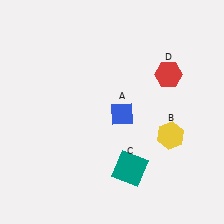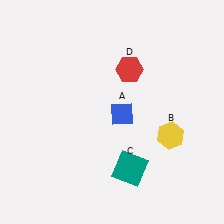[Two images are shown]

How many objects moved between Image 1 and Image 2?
1 object moved between the two images.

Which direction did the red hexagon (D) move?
The red hexagon (D) moved left.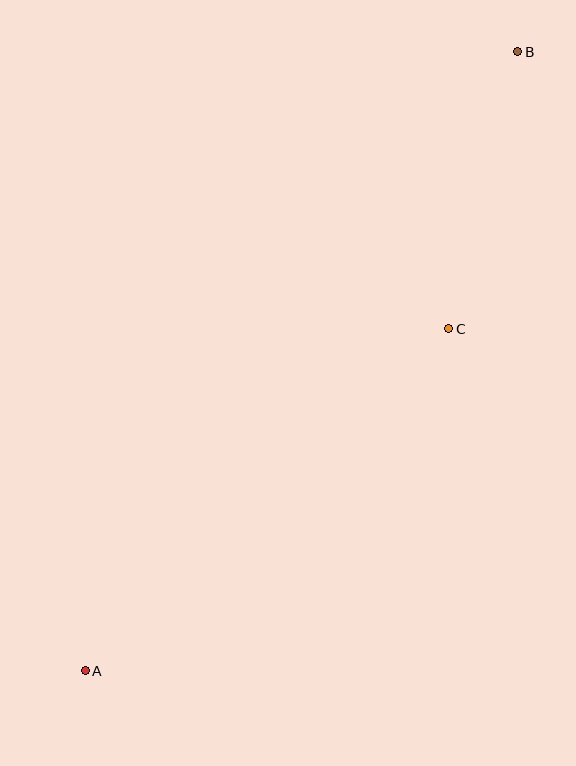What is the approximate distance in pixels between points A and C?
The distance between A and C is approximately 499 pixels.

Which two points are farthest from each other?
Points A and B are farthest from each other.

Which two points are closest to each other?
Points B and C are closest to each other.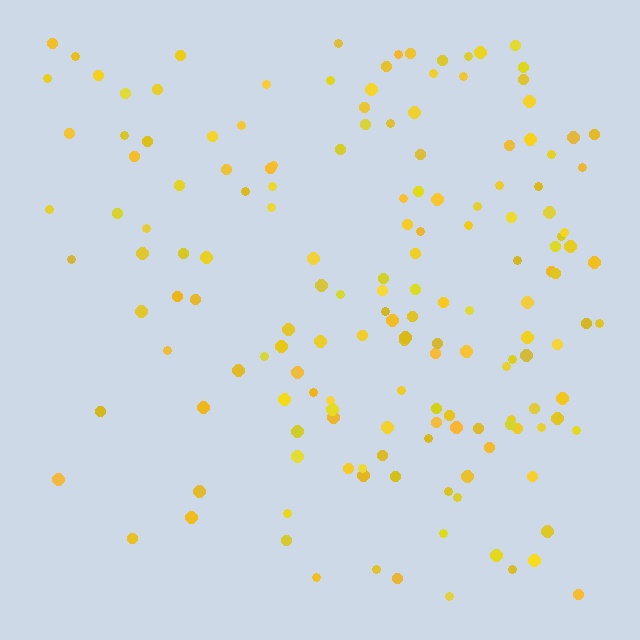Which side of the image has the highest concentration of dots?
The right.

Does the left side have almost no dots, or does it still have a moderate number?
Still a moderate number, just noticeably fewer than the right.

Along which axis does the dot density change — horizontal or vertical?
Horizontal.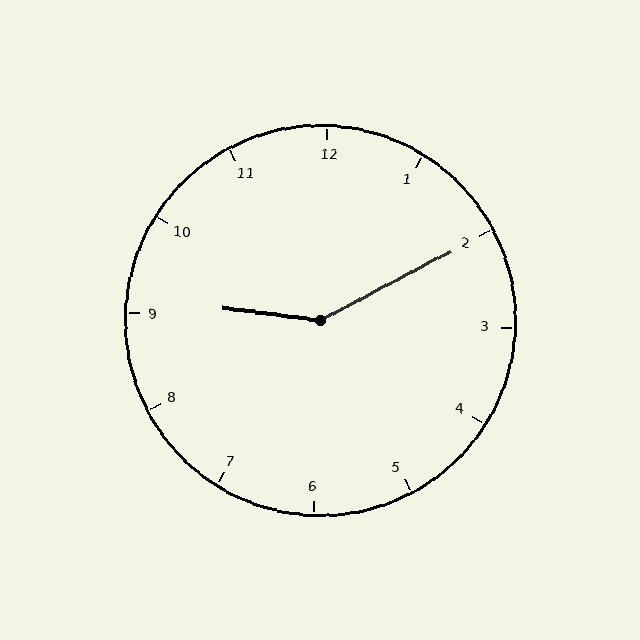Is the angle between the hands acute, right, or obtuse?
It is obtuse.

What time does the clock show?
9:10.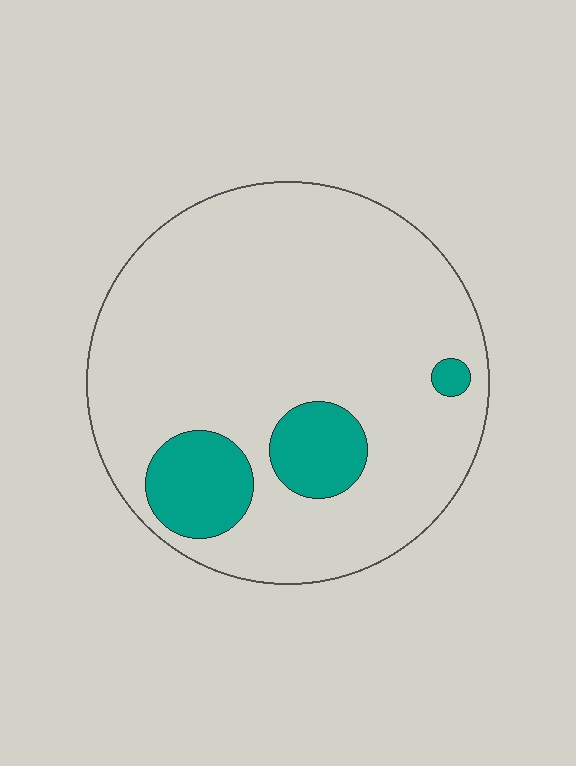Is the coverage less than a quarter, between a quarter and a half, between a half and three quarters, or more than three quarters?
Less than a quarter.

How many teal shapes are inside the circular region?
3.